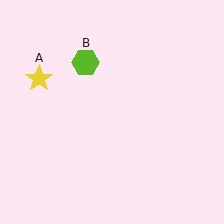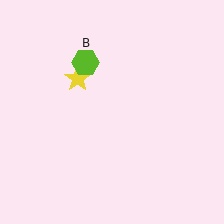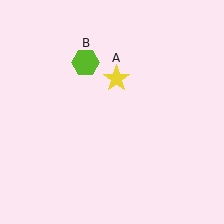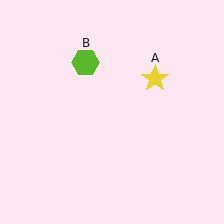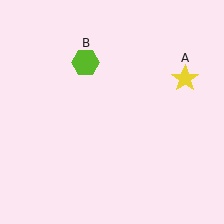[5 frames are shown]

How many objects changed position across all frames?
1 object changed position: yellow star (object A).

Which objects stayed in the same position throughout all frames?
Lime hexagon (object B) remained stationary.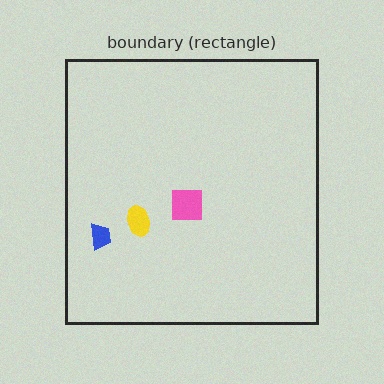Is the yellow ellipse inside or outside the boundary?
Inside.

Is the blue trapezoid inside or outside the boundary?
Inside.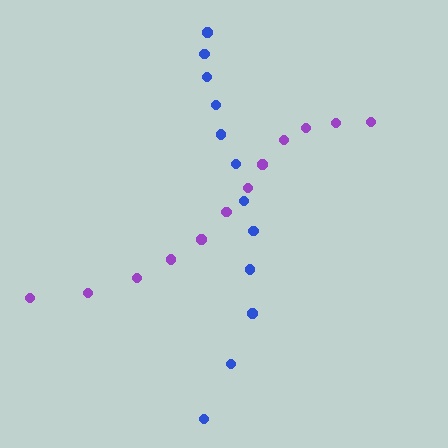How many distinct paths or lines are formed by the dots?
There are 2 distinct paths.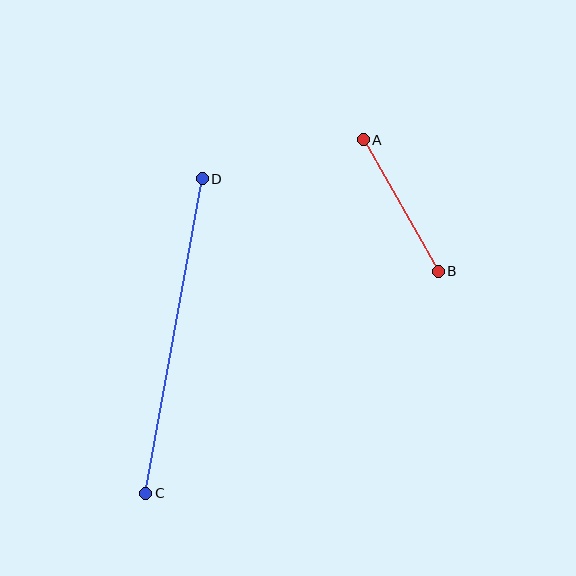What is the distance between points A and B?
The distance is approximately 152 pixels.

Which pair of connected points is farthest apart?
Points C and D are farthest apart.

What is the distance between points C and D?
The distance is approximately 320 pixels.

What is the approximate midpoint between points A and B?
The midpoint is at approximately (401, 206) pixels.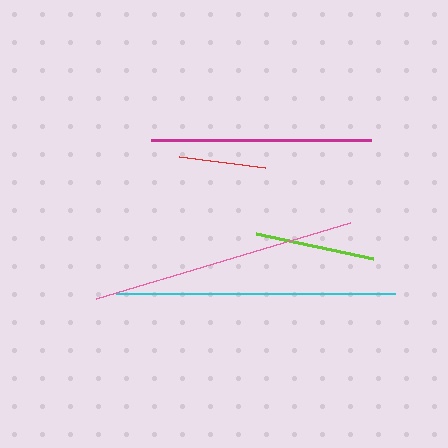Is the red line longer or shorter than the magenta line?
The magenta line is longer than the red line.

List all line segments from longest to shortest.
From longest to shortest: cyan, pink, magenta, lime, red.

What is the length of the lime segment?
The lime segment is approximately 120 pixels long.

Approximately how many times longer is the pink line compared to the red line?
The pink line is approximately 3.1 times the length of the red line.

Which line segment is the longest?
The cyan line is the longest at approximately 279 pixels.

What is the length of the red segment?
The red segment is approximately 86 pixels long.